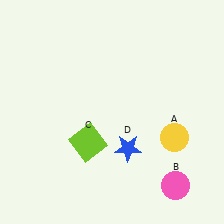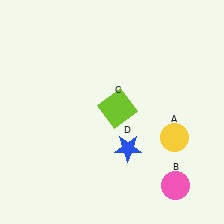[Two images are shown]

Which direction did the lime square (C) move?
The lime square (C) moved up.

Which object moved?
The lime square (C) moved up.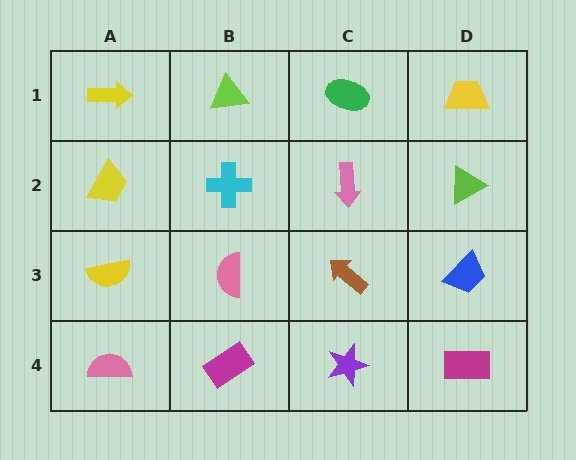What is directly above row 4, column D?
A blue trapezoid.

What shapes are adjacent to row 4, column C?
A brown arrow (row 3, column C), a magenta rectangle (row 4, column B), a magenta rectangle (row 4, column D).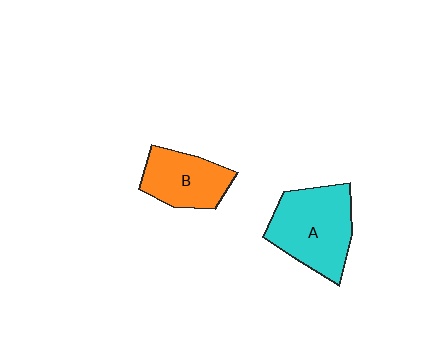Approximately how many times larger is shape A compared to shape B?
Approximately 1.4 times.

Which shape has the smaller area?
Shape B (orange).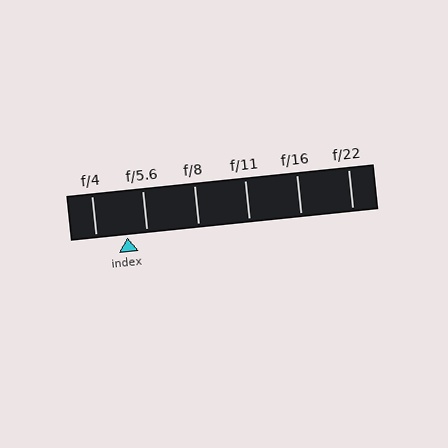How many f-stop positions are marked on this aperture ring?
There are 6 f-stop positions marked.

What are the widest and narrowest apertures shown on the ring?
The widest aperture shown is f/4 and the narrowest is f/22.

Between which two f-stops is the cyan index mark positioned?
The index mark is between f/4 and f/5.6.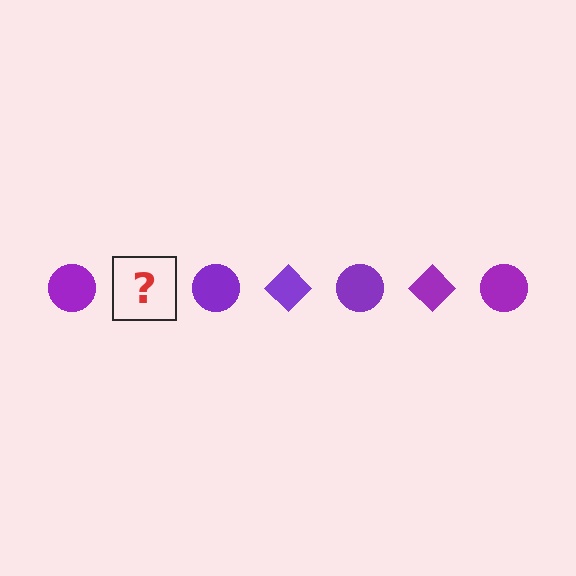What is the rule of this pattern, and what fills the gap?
The rule is that the pattern cycles through circle, diamond shapes in purple. The gap should be filled with a purple diamond.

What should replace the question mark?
The question mark should be replaced with a purple diamond.